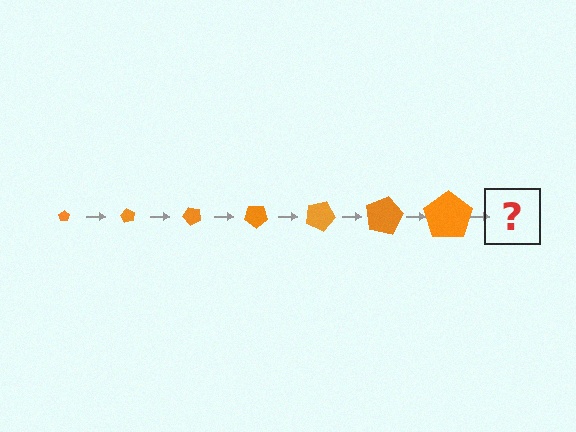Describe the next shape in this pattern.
It should be a pentagon, larger than the previous one and rotated 420 degrees from the start.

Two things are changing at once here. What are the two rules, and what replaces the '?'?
The two rules are that the pentagon grows larger each step and it rotates 60 degrees each step. The '?' should be a pentagon, larger than the previous one and rotated 420 degrees from the start.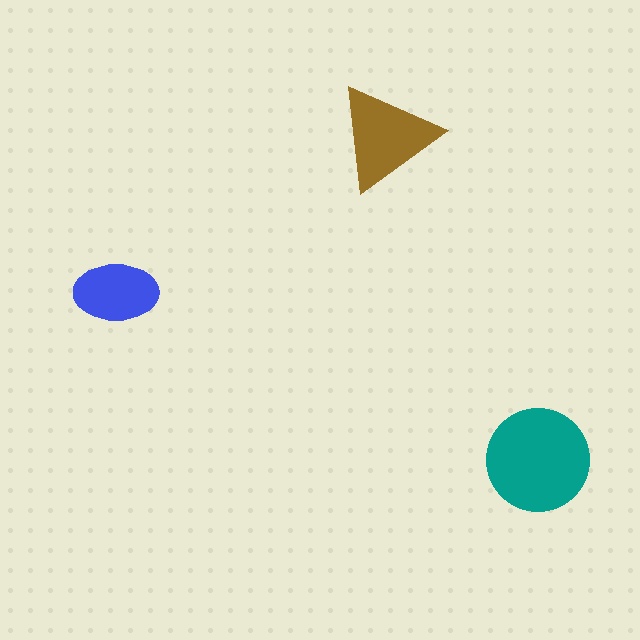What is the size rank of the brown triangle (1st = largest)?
2nd.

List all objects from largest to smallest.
The teal circle, the brown triangle, the blue ellipse.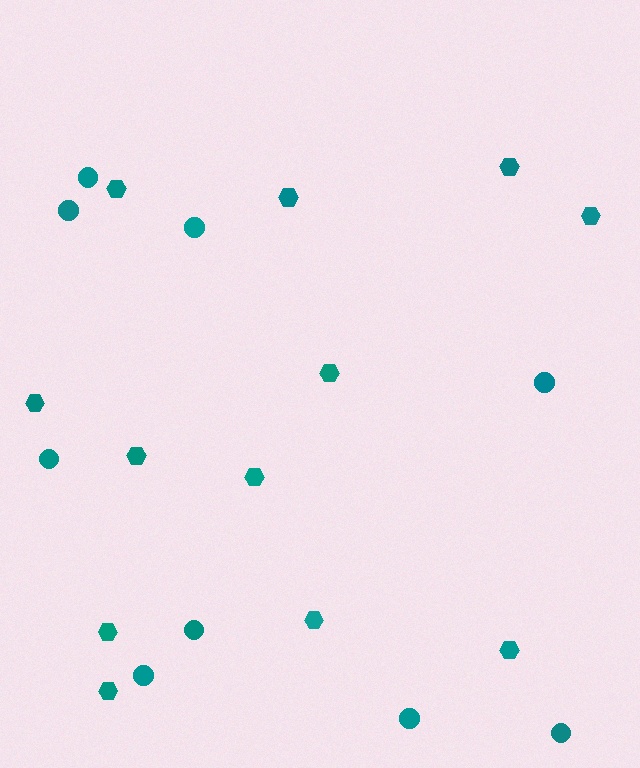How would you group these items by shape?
There are 2 groups: one group of hexagons (12) and one group of circles (9).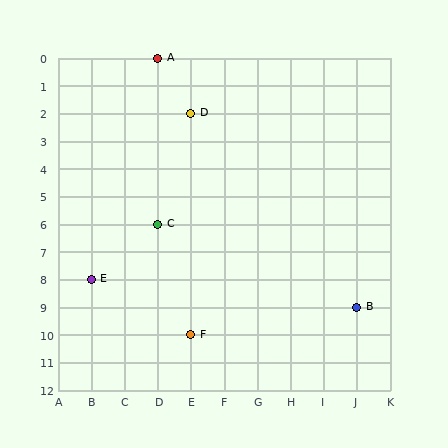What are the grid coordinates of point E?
Point E is at grid coordinates (B, 8).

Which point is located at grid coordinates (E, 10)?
Point F is at (E, 10).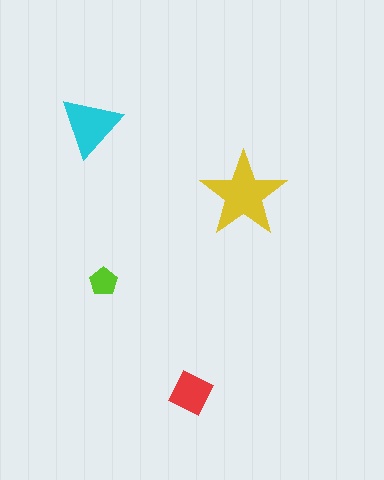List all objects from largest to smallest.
The yellow star, the cyan triangle, the red square, the lime pentagon.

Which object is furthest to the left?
The cyan triangle is leftmost.